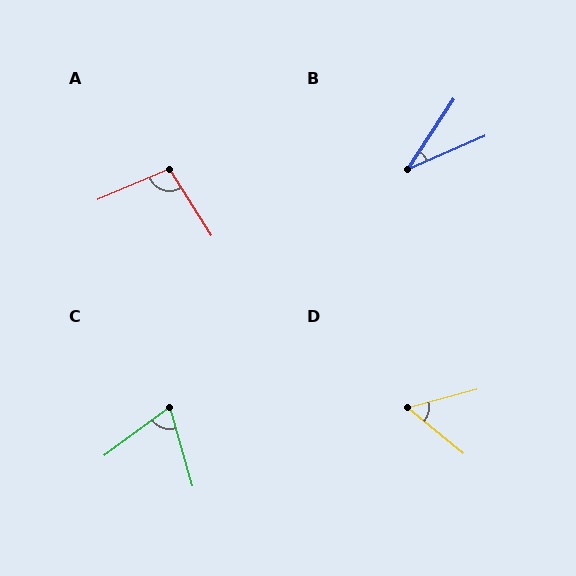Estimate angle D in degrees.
Approximately 55 degrees.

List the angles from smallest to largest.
B (33°), D (55°), C (69°), A (99°).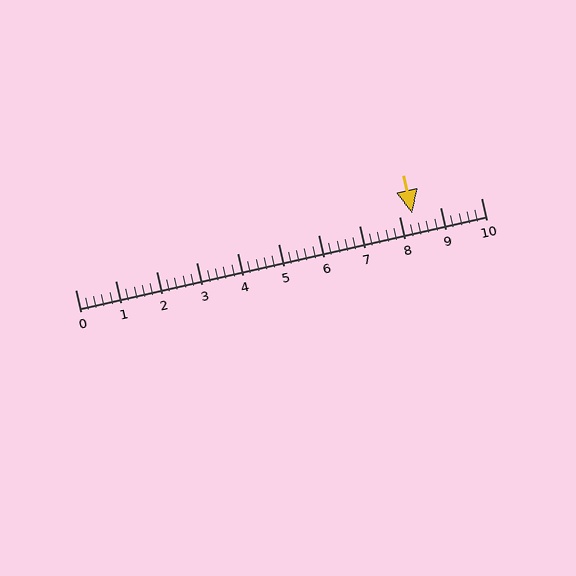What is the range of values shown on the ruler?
The ruler shows values from 0 to 10.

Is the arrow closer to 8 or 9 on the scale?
The arrow is closer to 8.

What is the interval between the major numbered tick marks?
The major tick marks are spaced 1 units apart.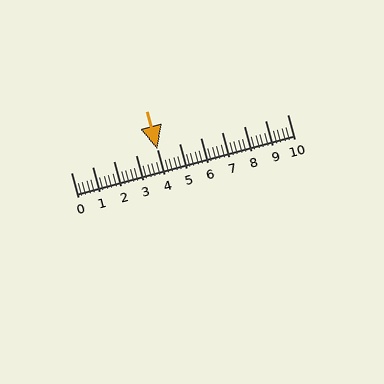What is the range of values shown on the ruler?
The ruler shows values from 0 to 10.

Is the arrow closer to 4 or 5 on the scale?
The arrow is closer to 4.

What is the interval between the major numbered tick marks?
The major tick marks are spaced 1 units apart.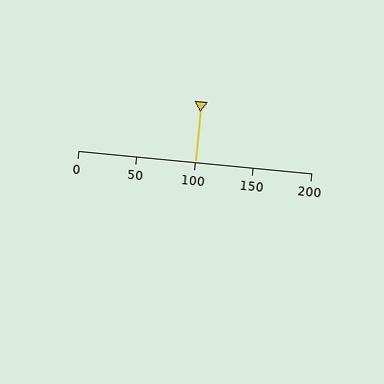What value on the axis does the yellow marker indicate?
The marker indicates approximately 100.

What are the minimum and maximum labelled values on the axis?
The axis runs from 0 to 200.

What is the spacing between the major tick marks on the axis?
The major ticks are spaced 50 apart.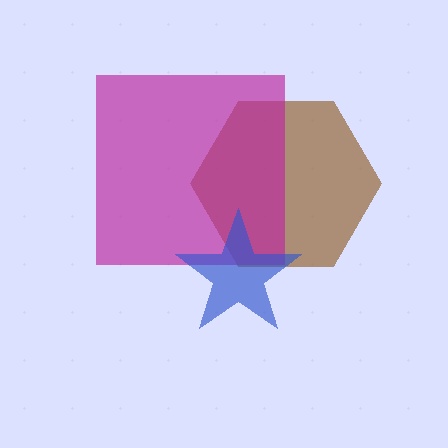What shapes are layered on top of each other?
The layered shapes are: a brown hexagon, a magenta square, a blue star.